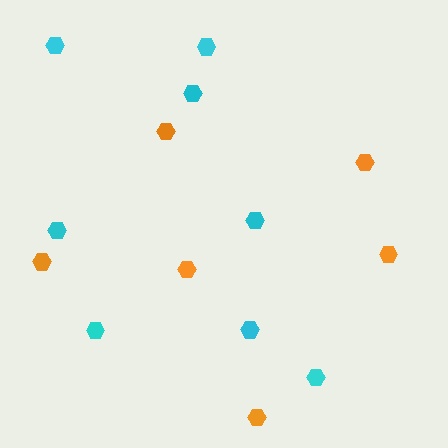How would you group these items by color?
There are 2 groups: one group of orange hexagons (6) and one group of cyan hexagons (8).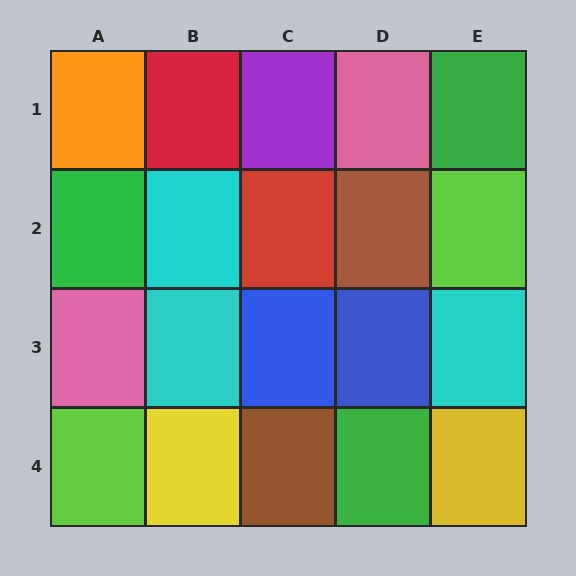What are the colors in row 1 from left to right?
Orange, red, purple, pink, green.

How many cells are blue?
2 cells are blue.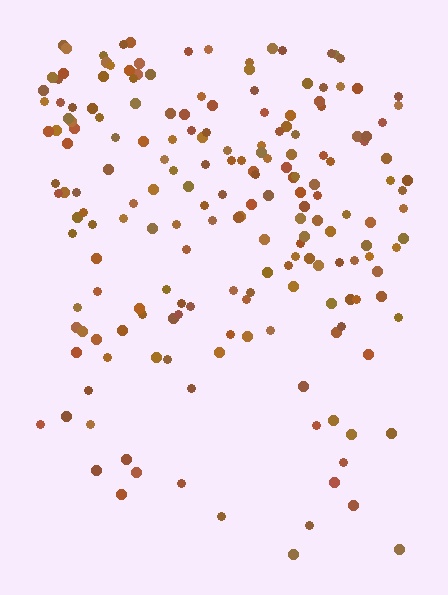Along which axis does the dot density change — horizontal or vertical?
Vertical.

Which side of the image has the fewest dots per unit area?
The bottom.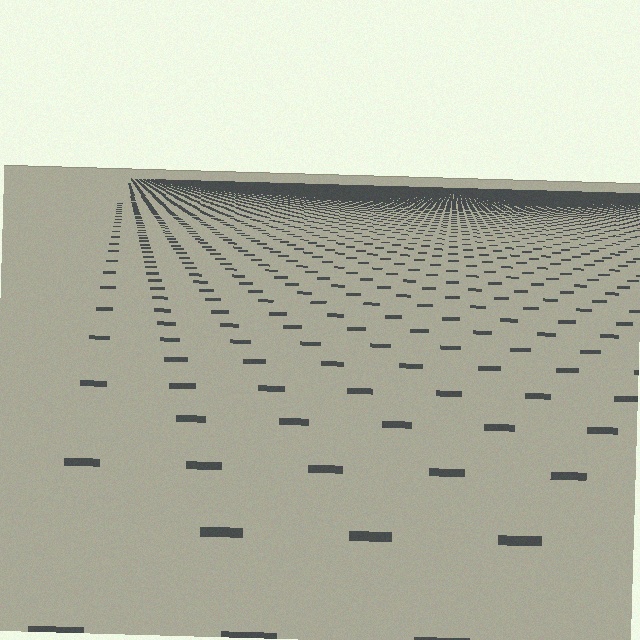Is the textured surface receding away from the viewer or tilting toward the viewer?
The surface is receding away from the viewer. Texture elements get smaller and denser toward the top.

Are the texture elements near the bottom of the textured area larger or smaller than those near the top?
Larger. Near the bottom, elements are closer to the viewer and appear at a bigger on-screen size.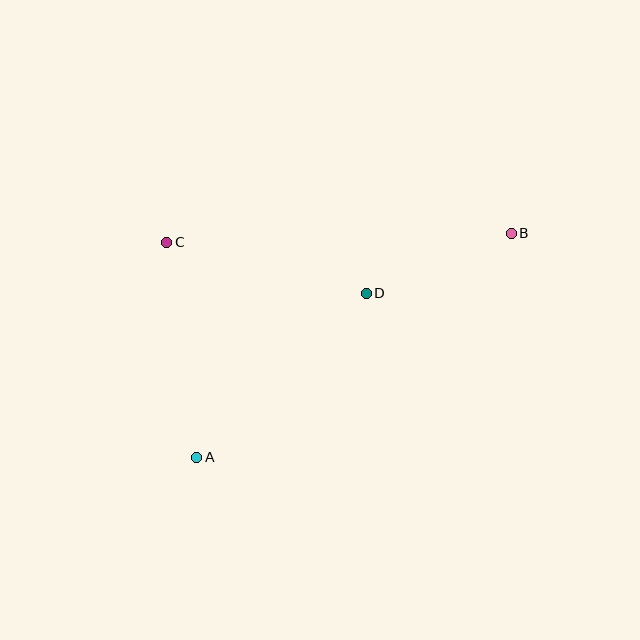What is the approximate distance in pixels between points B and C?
The distance between B and C is approximately 345 pixels.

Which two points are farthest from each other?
Points A and B are farthest from each other.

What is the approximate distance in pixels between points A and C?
The distance between A and C is approximately 217 pixels.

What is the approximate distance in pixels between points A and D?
The distance between A and D is approximately 236 pixels.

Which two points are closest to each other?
Points B and D are closest to each other.